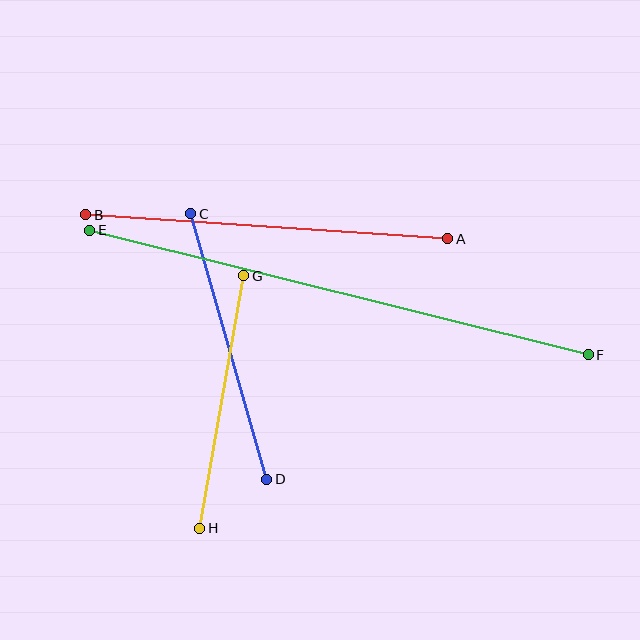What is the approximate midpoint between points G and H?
The midpoint is at approximately (222, 402) pixels.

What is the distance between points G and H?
The distance is approximately 256 pixels.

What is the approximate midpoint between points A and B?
The midpoint is at approximately (267, 227) pixels.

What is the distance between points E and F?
The distance is approximately 514 pixels.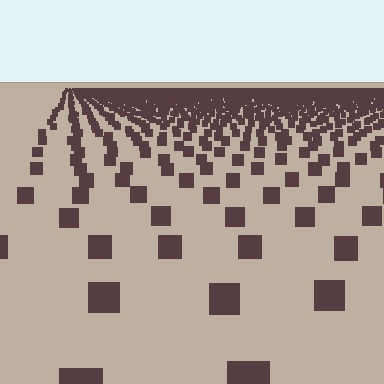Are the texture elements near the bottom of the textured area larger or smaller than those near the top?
Larger. Near the bottom, elements are closer to the viewer and appear at a bigger on-screen size.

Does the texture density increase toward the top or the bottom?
Density increases toward the top.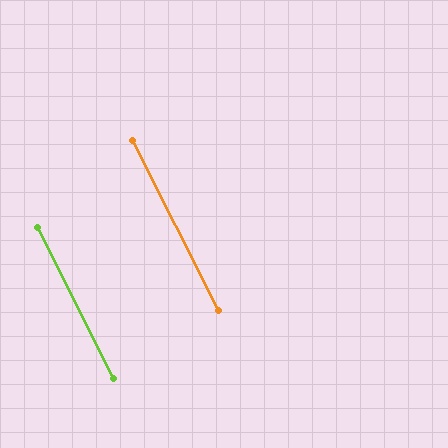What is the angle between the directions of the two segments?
Approximately 0 degrees.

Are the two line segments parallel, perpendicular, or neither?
Parallel — their directions differ by only 0.3°.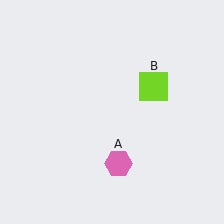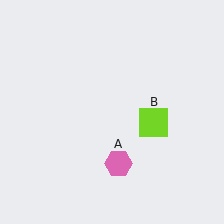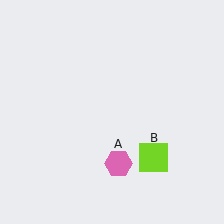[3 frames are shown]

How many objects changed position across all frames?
1 object changed position: lime square (object B).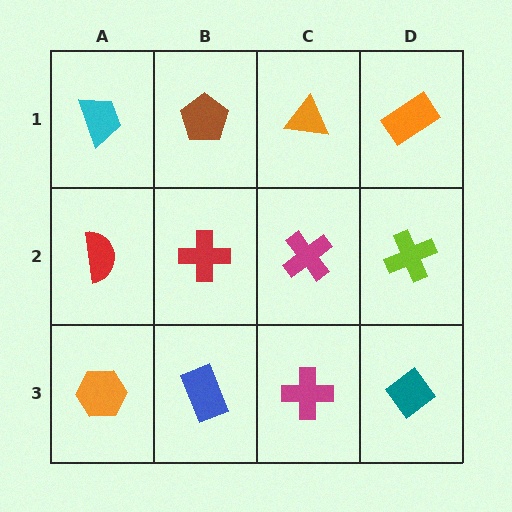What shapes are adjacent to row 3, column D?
A lime cross (row 2, column D), a magenta cross (row 3, column C).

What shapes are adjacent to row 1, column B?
A red cross (row 2, column B), a cyan trapezoid (row 1, column A), an orange triangle (row 1, column C).